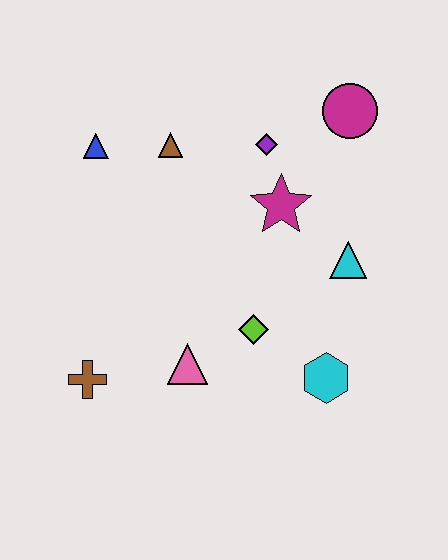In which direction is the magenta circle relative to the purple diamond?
The magenta circle is to the right of the purple diamond.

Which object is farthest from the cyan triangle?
The brown cross is farthest from the cyan triangle.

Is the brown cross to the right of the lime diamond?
No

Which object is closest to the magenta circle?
The purple diamond is closest to the magenta circle.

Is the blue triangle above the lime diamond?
Yes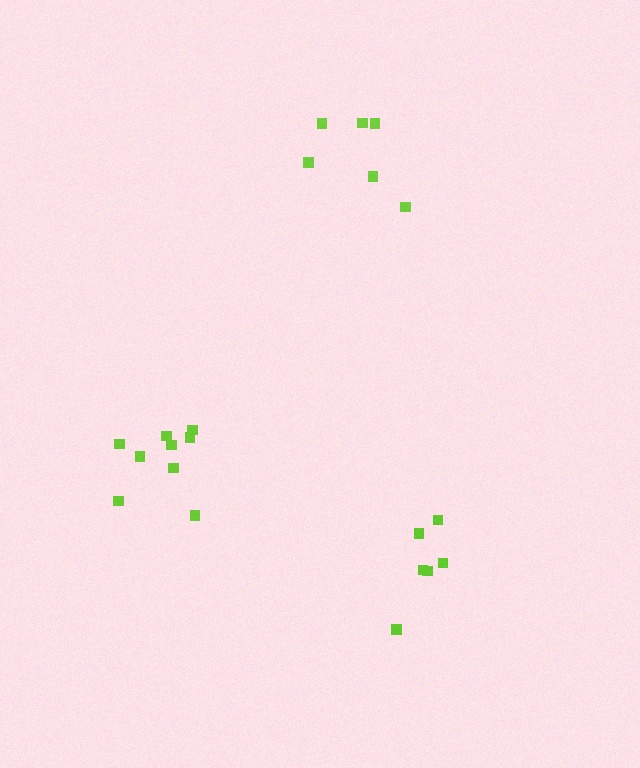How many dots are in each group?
Group 1: 6 dots, Group 2: 6 dots, Group 3: 9 dots (21 total).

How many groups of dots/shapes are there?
There are 3 groups.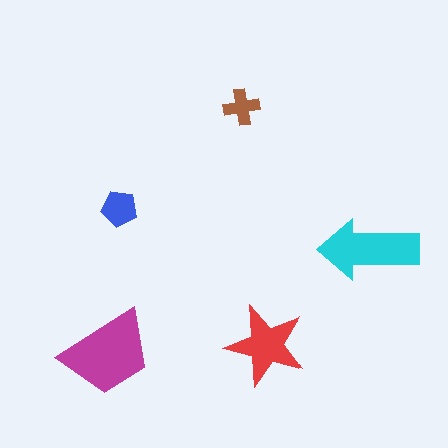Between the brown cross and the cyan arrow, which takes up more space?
The cyan arrow.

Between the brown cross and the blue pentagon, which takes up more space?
The blue pentagon.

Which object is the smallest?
The brown cross.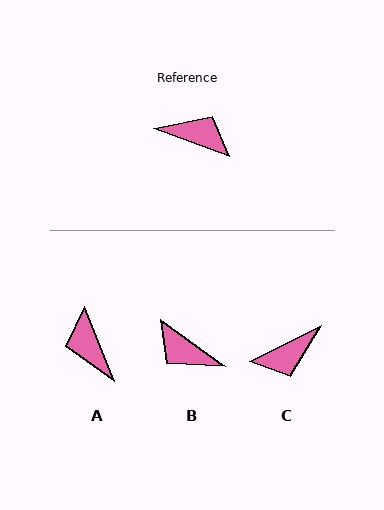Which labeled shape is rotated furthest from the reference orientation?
B, about 165 degrees away.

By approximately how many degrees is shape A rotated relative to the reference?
Approximately 132 degrees counter-clockwise.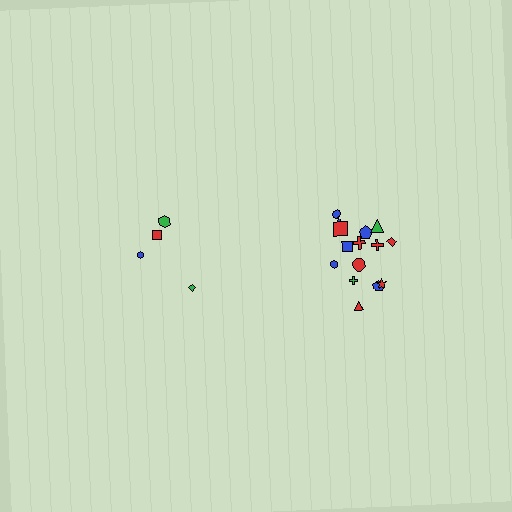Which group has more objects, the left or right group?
The right group.